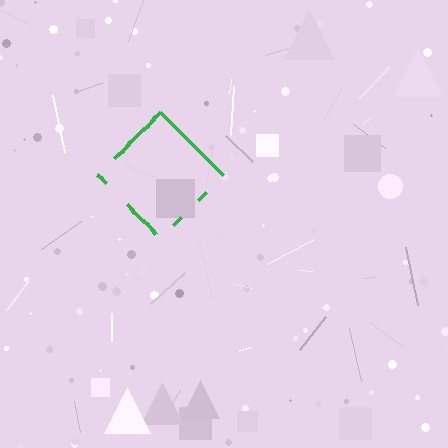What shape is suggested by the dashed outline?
The dashed outline suggests a diamond.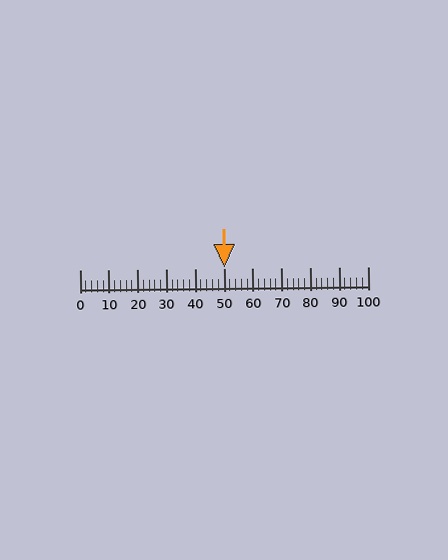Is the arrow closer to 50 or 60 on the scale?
The arrow is closer to 50.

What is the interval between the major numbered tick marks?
The major tick marks are spaced 10 units apart.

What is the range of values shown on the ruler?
The ruler shows values from 0 to 100.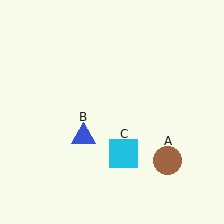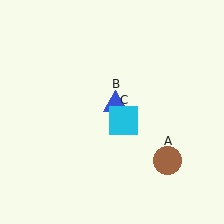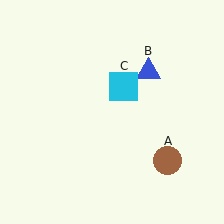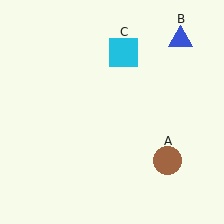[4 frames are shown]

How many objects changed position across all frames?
2 objects changed position: blue triangle (object B), cyan square (object C).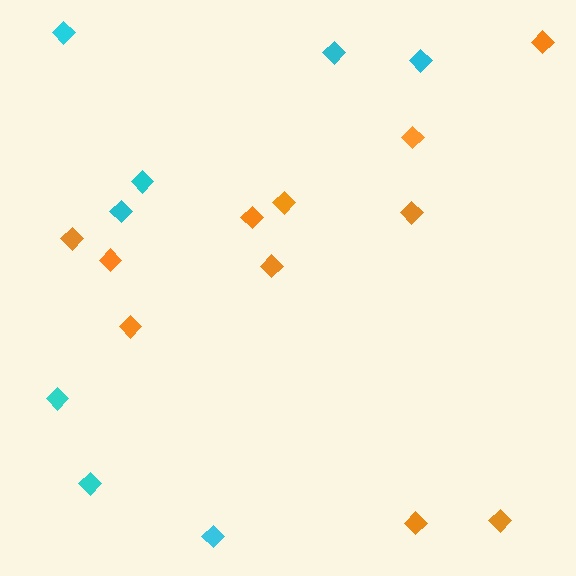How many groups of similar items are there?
There are 2 groups: one group of cyan diamonds (8) and one group of orange diamonds (11).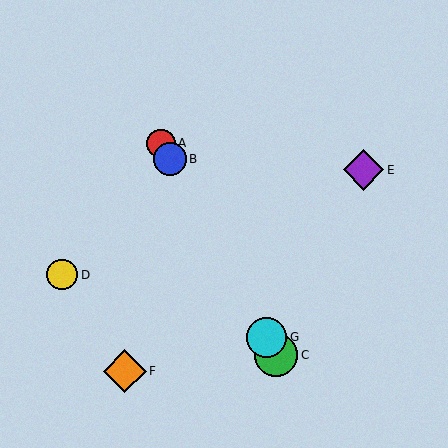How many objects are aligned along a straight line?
4 objects (A, B, C, G) are aligned along a straight line.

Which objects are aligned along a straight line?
Objects A, B, C, G are aligned along a straight line.